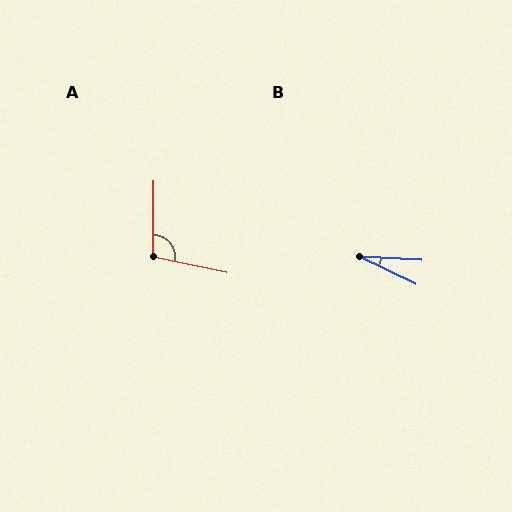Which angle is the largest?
A, at approximately 102 degrees.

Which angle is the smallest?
B, at approximately 22 degrees.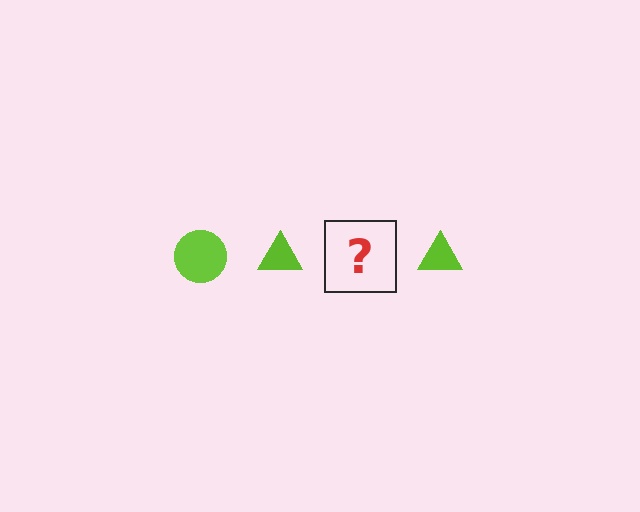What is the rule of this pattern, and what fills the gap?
The rule is that the pattern cycles through circle, triangle shapes in lime. The gap should be filled with a lime circle.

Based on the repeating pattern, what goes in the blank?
The blank should be a lime circle.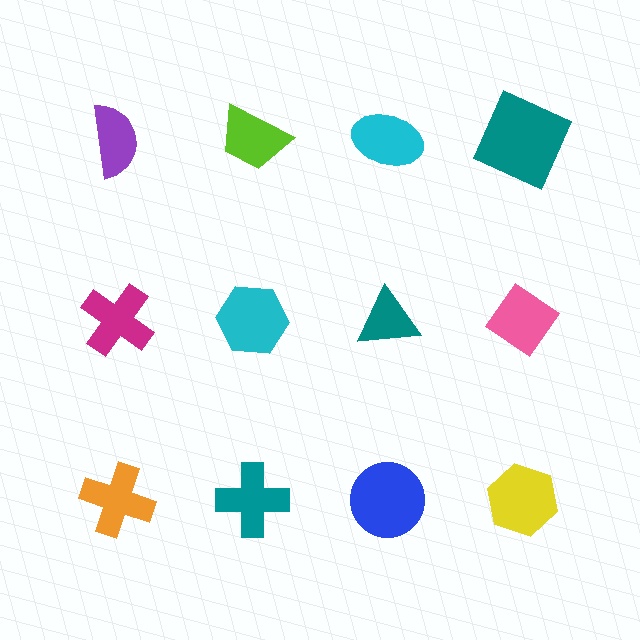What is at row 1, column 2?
A lime trapezoid.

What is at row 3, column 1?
An orange cross.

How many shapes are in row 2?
4 shapes.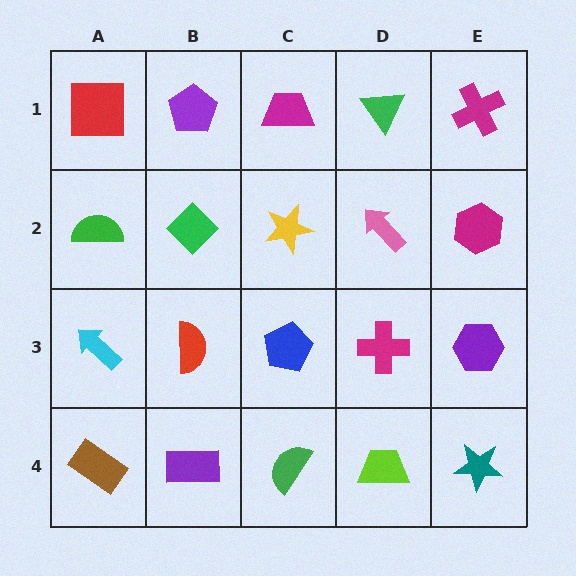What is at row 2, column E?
A magenta hexagon.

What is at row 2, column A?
A green semicircle.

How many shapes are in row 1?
5 shapes.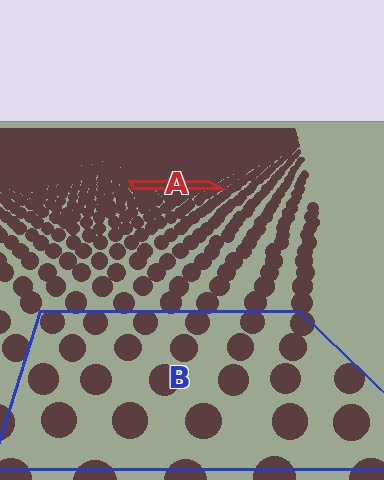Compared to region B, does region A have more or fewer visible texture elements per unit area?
Region A has more texture elements per unit area — they are packed more densely because it is farther away.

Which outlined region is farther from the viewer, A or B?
Region A is farther from the viewer — the texture elements inside it appear smaller and more densely packed.